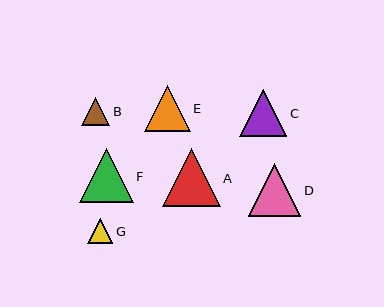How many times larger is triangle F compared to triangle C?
Triangle F is approximately 1.1 times the size of triangle C.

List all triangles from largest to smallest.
From largest to smallest: A, F, D, C, E, B, G.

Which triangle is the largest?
Triangle A is the largest with a size of approximately 58 pixels.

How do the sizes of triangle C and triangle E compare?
Triangle C and triangle E are approximately the same size.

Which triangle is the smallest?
Triangle G is the smallest with a size of approximately 25 pixels.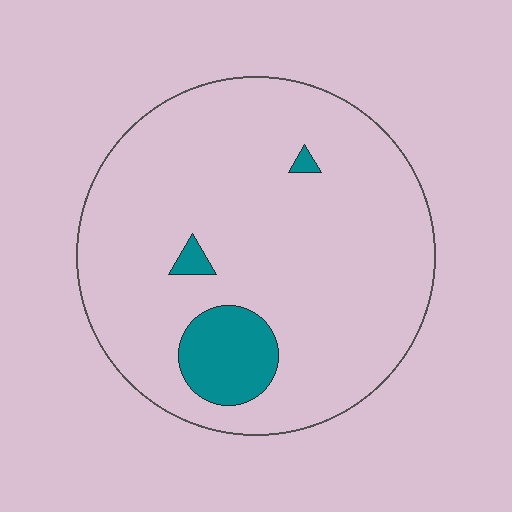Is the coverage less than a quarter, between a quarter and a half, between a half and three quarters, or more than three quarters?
Less than a quarter.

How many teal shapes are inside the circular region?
3.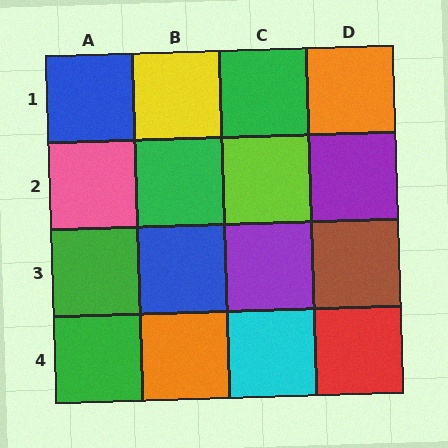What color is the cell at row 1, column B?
Yellow.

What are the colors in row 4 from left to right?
Green, orange, cyan, red.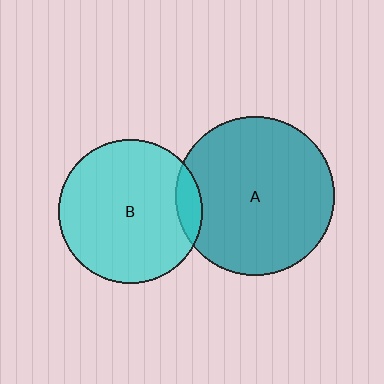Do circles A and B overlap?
Yes.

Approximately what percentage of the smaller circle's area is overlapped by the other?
Approximately 10%.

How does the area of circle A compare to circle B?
Approximately 1.2 times.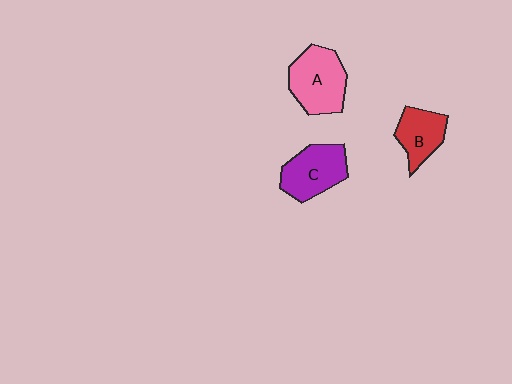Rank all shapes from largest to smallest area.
From largest to smallest: A (pink), C (purple), B (red).